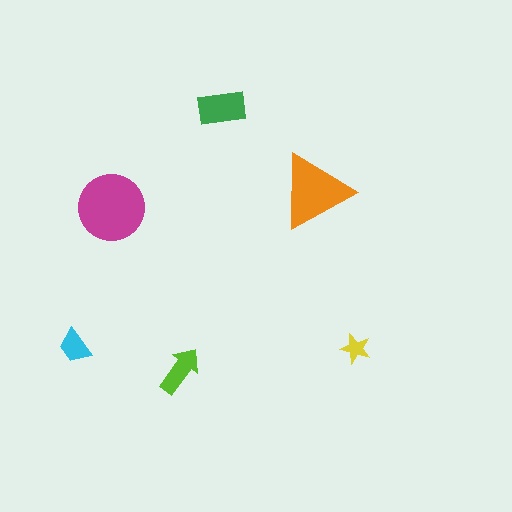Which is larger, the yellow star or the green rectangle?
The green rectangle.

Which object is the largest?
The magenta circle.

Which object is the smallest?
The yellow star.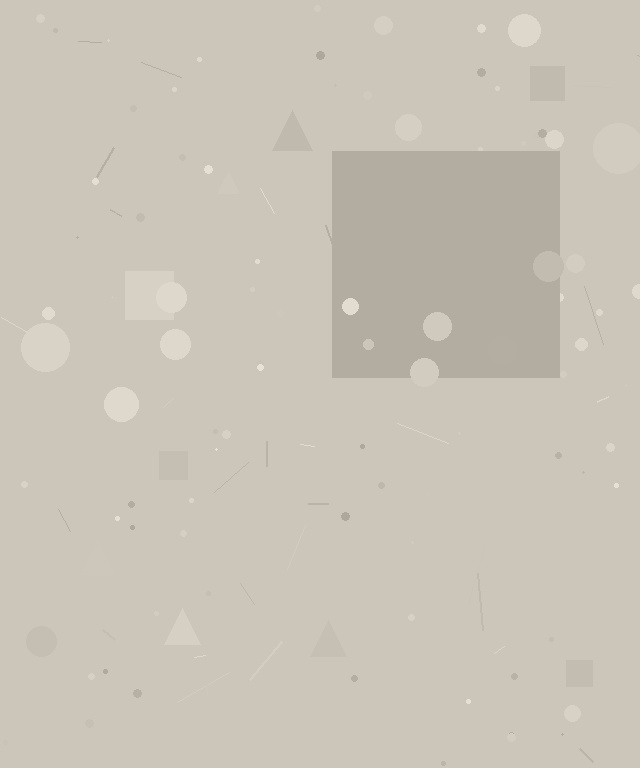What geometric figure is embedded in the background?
A square is embedded in the background.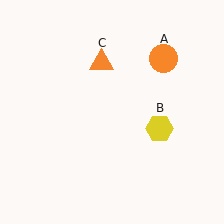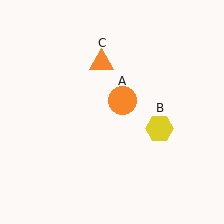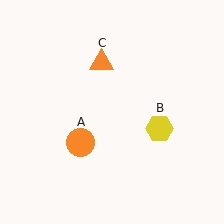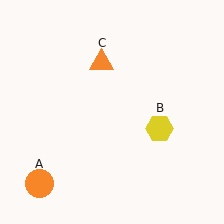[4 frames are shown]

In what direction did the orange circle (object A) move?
The orange circle (object A) moved down and to the left.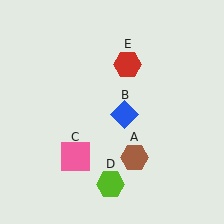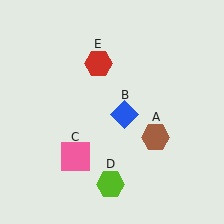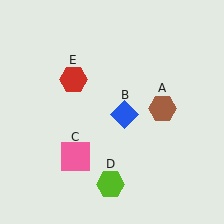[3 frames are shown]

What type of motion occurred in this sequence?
The brown hexagon (object A), red hexagon (object E) rotated counterclockwise around the center of the scene.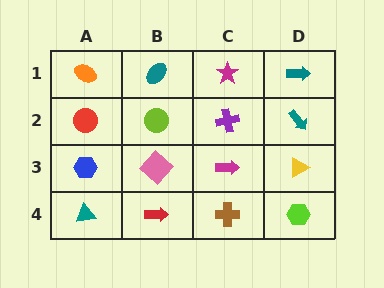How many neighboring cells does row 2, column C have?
4.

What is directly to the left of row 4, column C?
A red arrow.